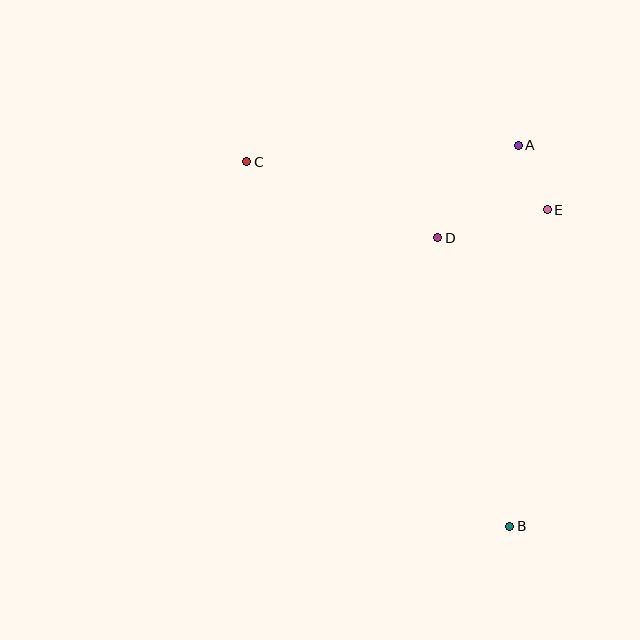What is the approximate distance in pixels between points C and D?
The distance between C and D is approximately 205 pixels.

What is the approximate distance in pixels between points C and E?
The distance between C and E is approximately 304 pixels.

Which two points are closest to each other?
Points A and E are closest to each other.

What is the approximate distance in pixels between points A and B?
The distance between A and B is approximately 381 pixels.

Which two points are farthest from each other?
Points B and C are farthest from each other.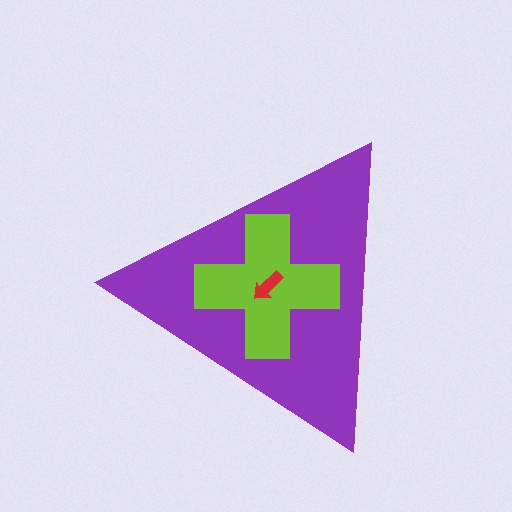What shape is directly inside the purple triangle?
The lime cross.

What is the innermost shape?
The red arrow.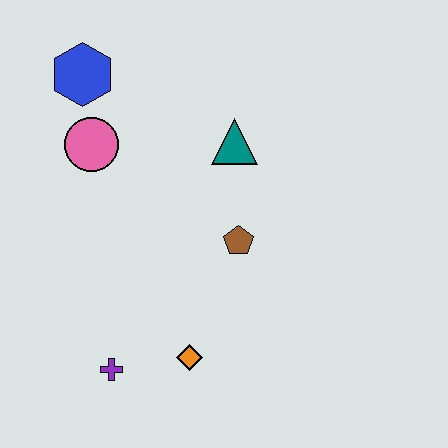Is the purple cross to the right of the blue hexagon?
Yes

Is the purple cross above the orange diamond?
No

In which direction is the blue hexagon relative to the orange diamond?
The blue hexagon is above the orange diamond.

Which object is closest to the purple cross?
The orange diamond is closest to the purple cross.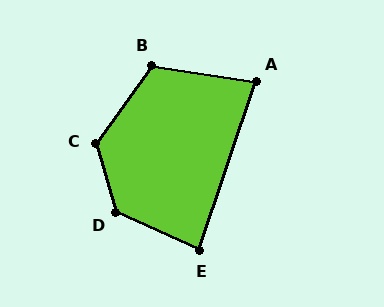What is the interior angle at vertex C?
Approximately 129 degrees (obtuse).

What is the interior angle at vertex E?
Approximately 85 degrees (acute).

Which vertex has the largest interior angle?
D, at approximately 130 degrees.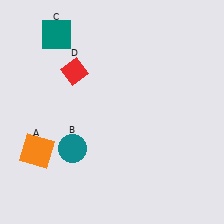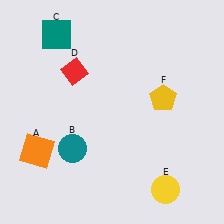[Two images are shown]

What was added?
A yellow circle (E), a yellow pentagon (F) were added in Image 2.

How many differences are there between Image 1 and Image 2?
There are 2 differences between the two images.